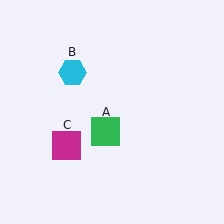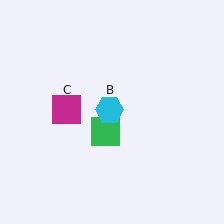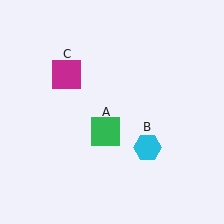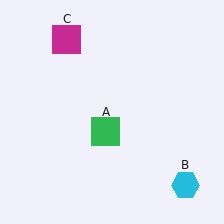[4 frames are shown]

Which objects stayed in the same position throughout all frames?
Green square (object A) remained stationary.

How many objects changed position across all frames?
2 objects changed position: cyan hexagon (object B), magenta square (object C).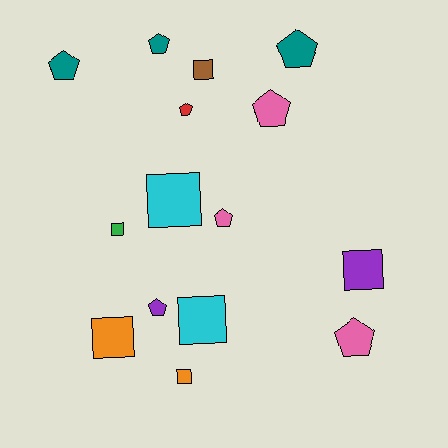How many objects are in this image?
There are 15 objects.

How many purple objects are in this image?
There are 2 purple objects.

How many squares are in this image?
There are 7 squares.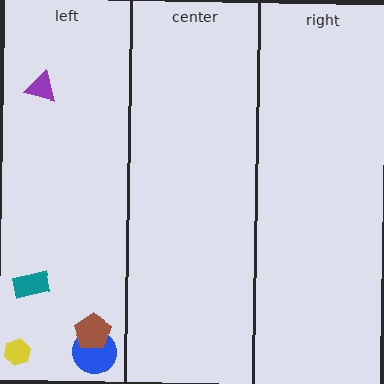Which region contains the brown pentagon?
The left region.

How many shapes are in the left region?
5.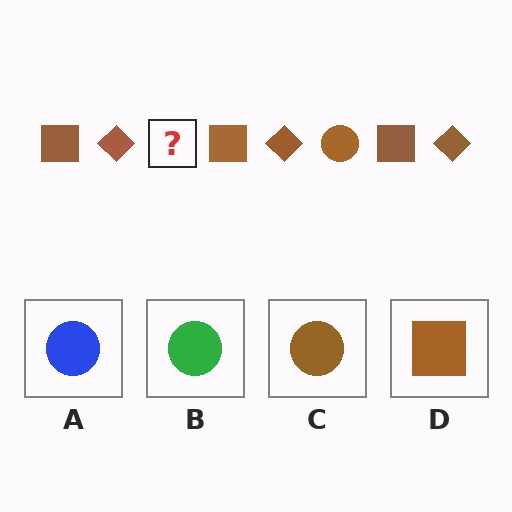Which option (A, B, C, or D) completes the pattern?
C.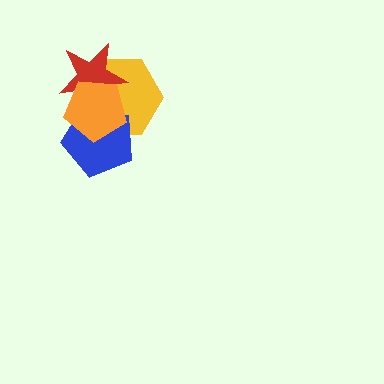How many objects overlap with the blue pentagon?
3 objects overlap with the blue pentagon.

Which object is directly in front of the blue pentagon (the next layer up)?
The red star is directly in front of the blue pentagon.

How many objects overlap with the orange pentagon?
3 objects overlap with the orange pentagon.